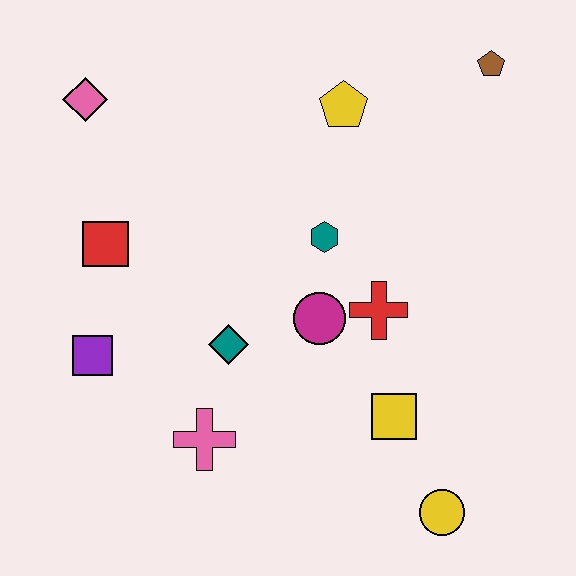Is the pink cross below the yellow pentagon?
Yes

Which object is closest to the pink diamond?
The red square is closest to the pink diamond.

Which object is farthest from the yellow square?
The pink diamond is farthest from the yellow square.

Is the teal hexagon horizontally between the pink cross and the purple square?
No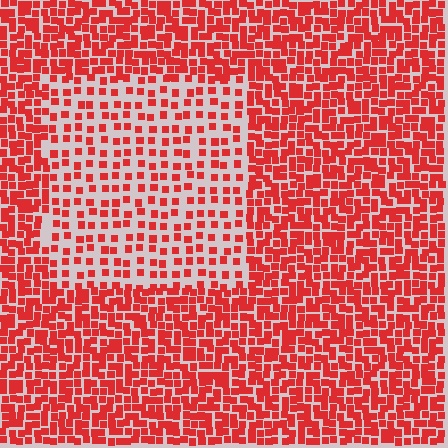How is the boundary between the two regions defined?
The boundary is defined by a change in element density (approximately 2.2x ratio). All elements are the same color, size, and shape.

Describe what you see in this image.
The image contains small red elements arranged at two different densities. A rectangle-shaped region is visible where the elements are less densely packed than the surrounding area.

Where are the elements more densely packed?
The elements are more densely packed outside the rectangle boundary.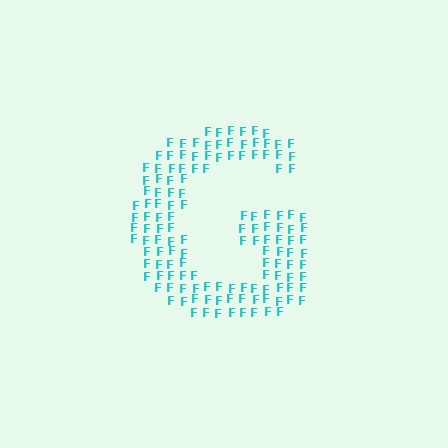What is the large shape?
The large shape is the letter G.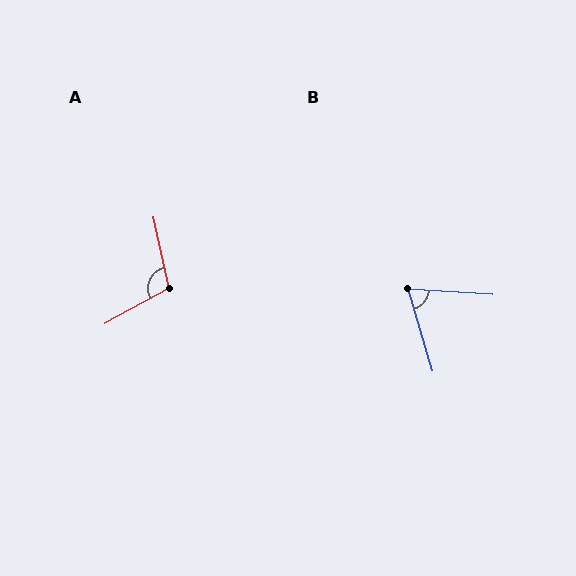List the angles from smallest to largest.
B (69°), A (107°).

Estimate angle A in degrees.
Approximately 107 degrees.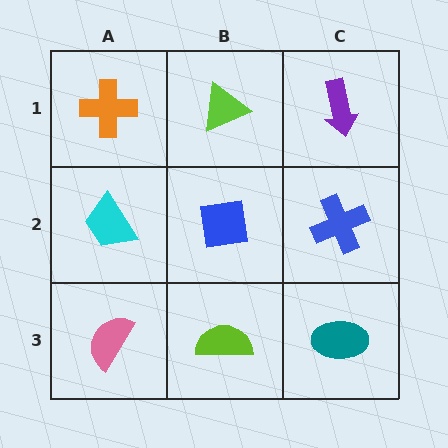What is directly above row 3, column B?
A blue square.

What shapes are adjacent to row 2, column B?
A lime triangle (row 1, column B), a lime semicircle (row 3, column B), a cyan trapezoid (row 2, column A), a blue cross (row 2, column C).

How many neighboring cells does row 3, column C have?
2.